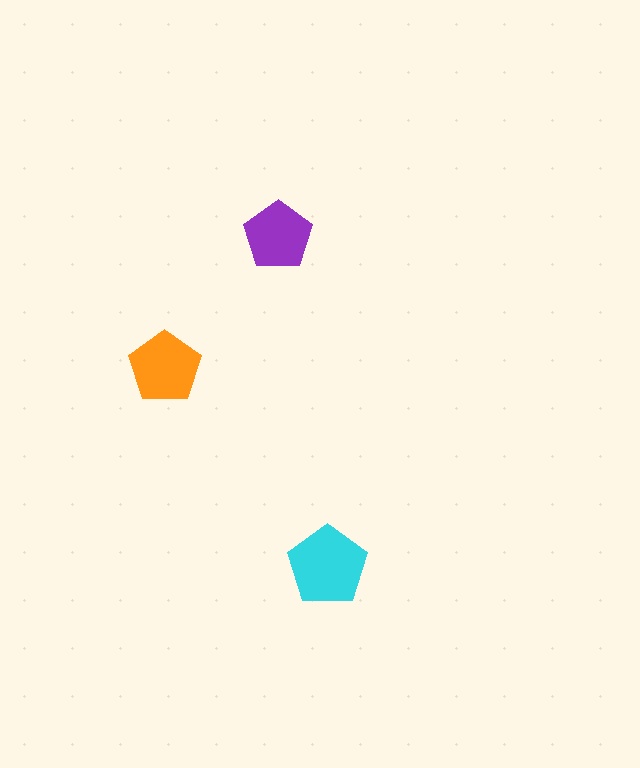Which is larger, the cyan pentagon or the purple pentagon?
The cyan one.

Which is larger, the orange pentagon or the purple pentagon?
The orange one.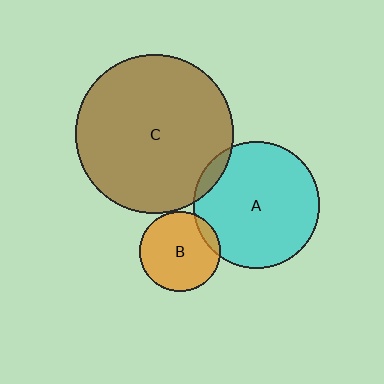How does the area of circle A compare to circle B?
Approximately 2.5 times.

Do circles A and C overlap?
Yes.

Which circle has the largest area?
Circle C (brown).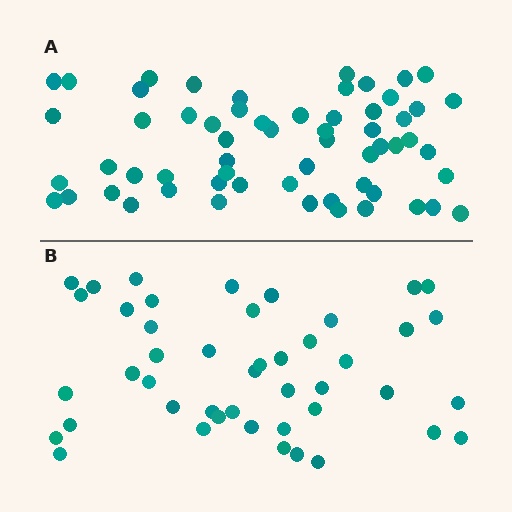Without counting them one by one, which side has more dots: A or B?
Region A (the top region) has more dots.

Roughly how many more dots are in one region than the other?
Region A has approximately 15 more dots than region B.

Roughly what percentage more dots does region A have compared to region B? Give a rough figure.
About 35% more.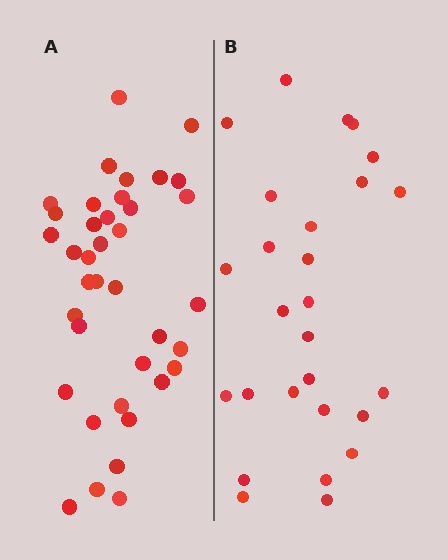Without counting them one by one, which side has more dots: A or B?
Region A (the left region) has more dots.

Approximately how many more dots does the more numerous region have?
Region A has roughly 12 or so more dots than region B.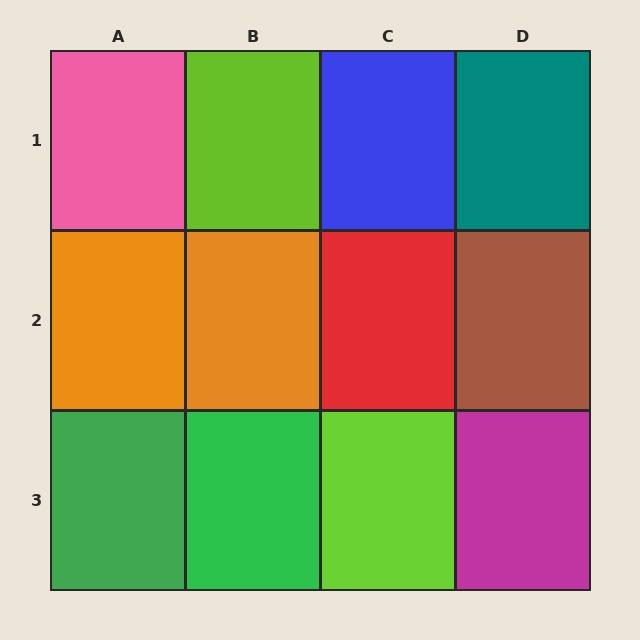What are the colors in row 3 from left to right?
Green, green, lime, magenta.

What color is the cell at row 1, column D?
Teal.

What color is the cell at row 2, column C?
Red.